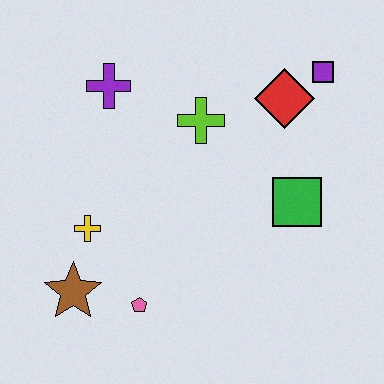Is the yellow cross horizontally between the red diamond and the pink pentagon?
No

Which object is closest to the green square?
The red diamond is closest to the green square.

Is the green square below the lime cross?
Yes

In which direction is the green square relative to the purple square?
The green square is below the purple square.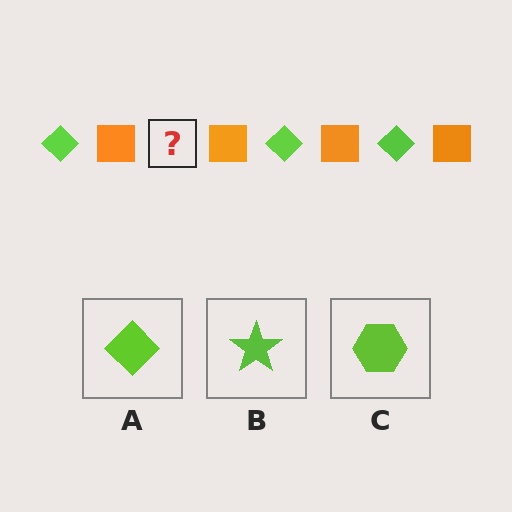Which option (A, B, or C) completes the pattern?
A.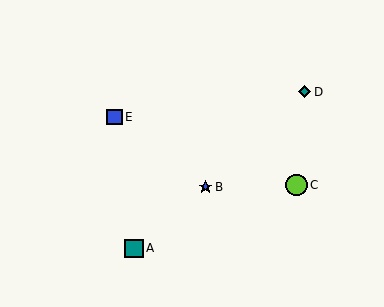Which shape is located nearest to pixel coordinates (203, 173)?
The blue star (labeled B) at (206, 187) is nearest to that location.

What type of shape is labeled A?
Shape A is a teal square.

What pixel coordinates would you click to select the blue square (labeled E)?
Click at (115, 117) to select the blue square E.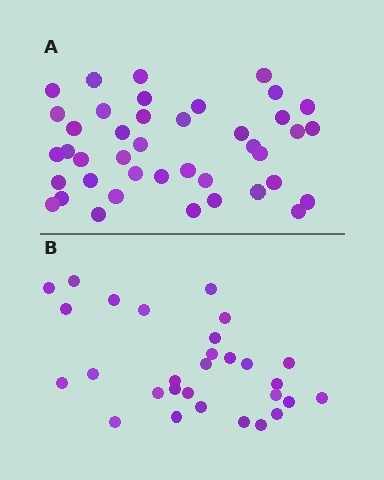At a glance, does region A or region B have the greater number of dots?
Region A (the top region) has more dots.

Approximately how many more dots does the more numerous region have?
Region A has roughly 12 or so more dots than region B.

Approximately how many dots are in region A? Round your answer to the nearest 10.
About 40 dots. (The exact count is 41, which rounds to 40.)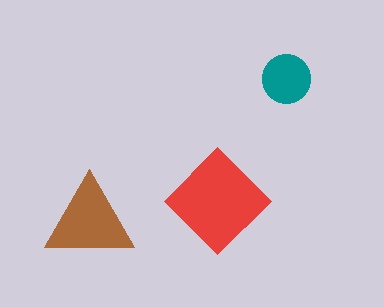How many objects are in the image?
There are 3 objects in the image.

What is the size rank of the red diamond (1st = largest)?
1st.